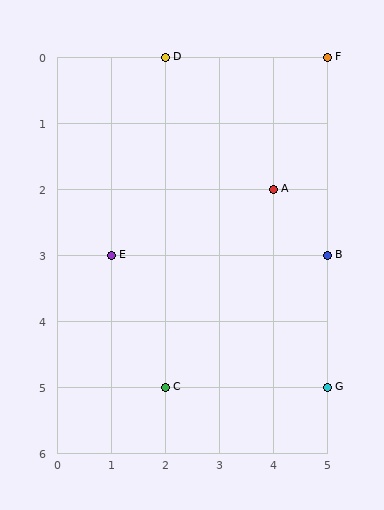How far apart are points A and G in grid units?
Points A and G are 1 column and 3 rows apart (about 3.2 grid units diagonally).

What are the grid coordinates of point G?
Point G is at grid coordinates (5, 5).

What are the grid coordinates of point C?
Point C is at grid coordinates (2, 5).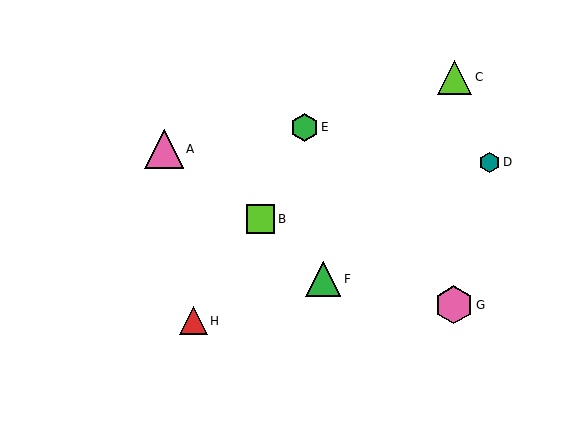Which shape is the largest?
The pink triangle (labeled A) is the largest.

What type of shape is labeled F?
Shape F is a green triangle.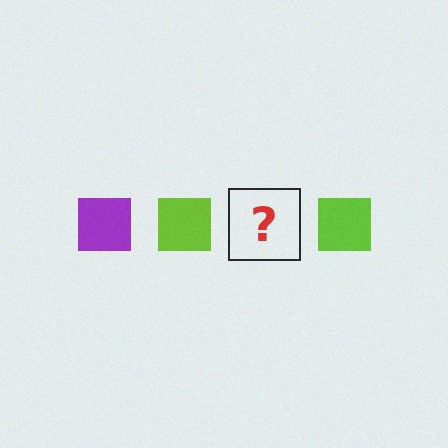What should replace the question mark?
The question mark should be replaced with a purple square.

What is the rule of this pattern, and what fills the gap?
The rule is that the pattern cycles through purple, lime squares. The gap should be filled with a purple square.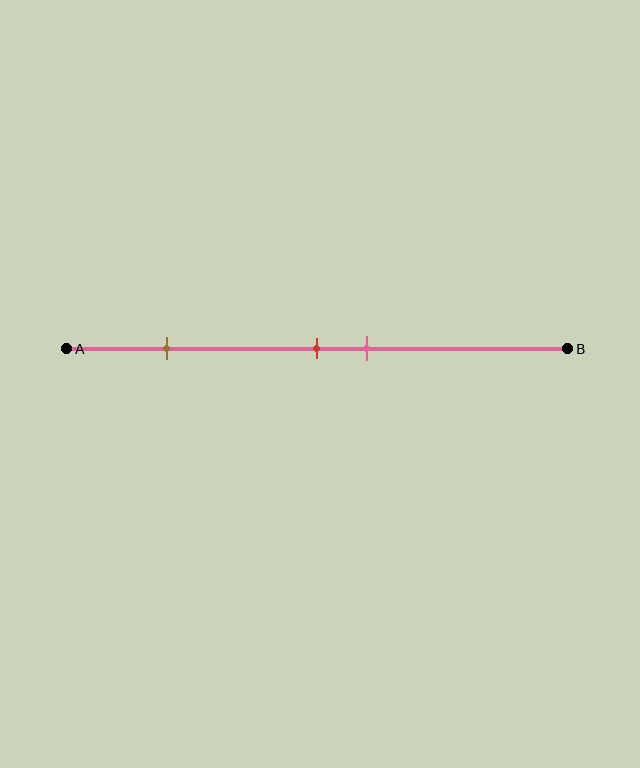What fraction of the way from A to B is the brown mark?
The brown mark is approximately 20% (0.2) of the way from A to B.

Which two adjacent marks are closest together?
The red and pink marks are the closest adjacent pair.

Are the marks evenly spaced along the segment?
No, the marks are not evenly spaced.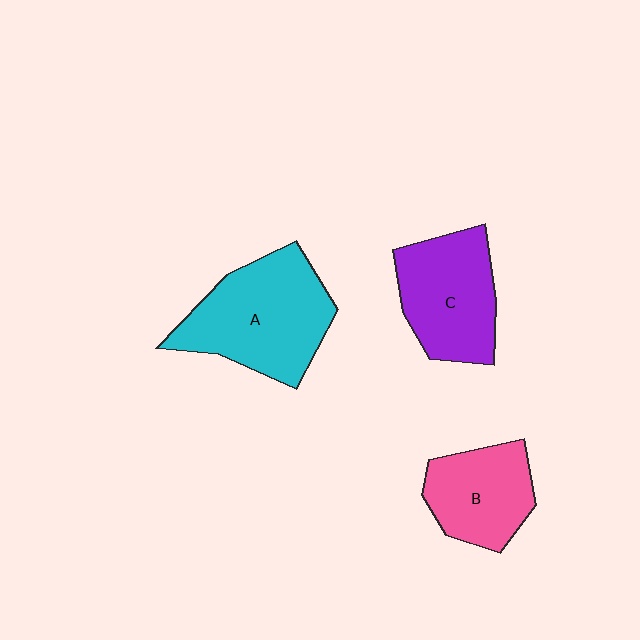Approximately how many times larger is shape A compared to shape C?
Approximately 1.3 times.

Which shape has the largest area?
Shape A (cyan).